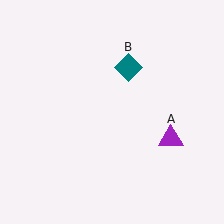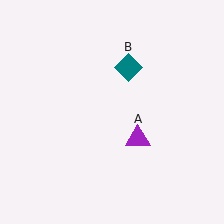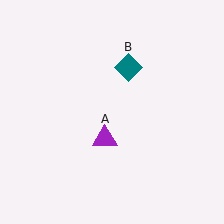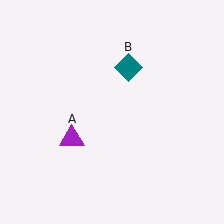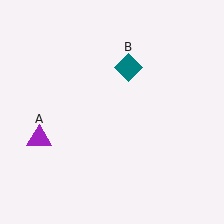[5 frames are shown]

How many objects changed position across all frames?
1 object changed position: purple triangle (object A).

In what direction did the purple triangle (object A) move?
The purple triangle (object A) moved left.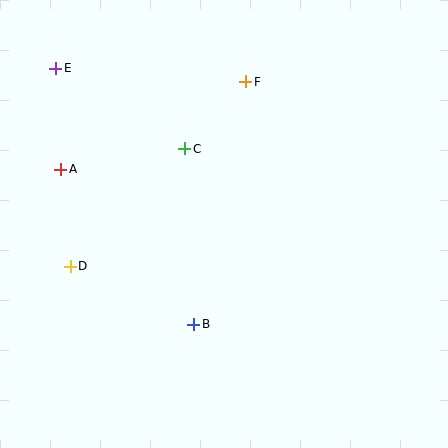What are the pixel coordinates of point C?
Point C is at (185, 149).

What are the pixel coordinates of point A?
Point A is at (61, 169).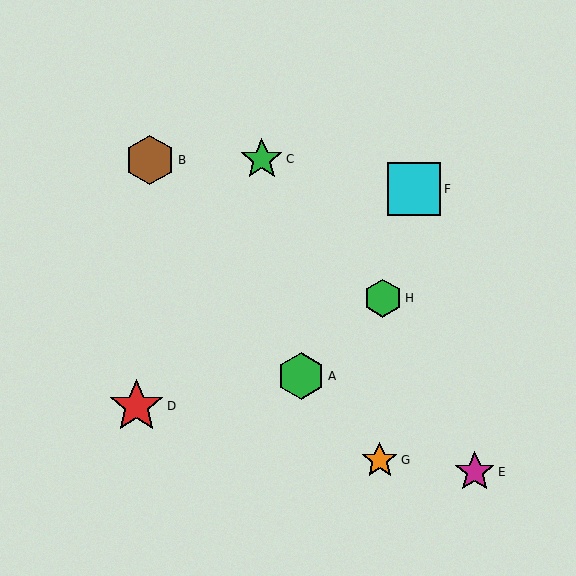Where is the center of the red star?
The center of the red star is at (136, 406).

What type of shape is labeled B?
Shape B is a brown hexagon.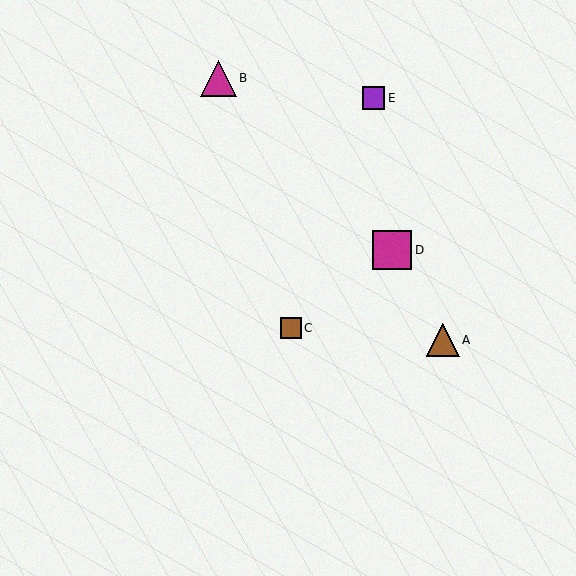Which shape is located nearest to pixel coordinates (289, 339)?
The brown square (labeled C) at (291, 328) is nearest to that location.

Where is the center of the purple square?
The center of the purple square is at (373, 98).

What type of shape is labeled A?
Shape A is a brown triangle.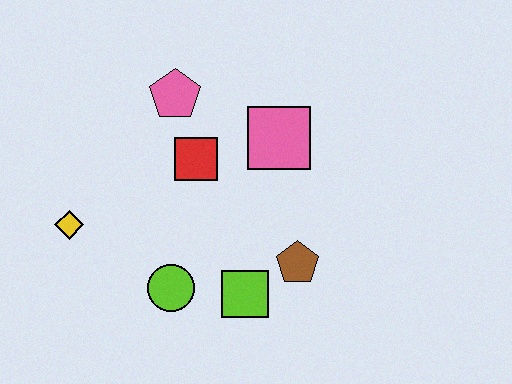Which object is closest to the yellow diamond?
The lime circle is closest to the yellow diamond.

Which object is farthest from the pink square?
The yellow diamond is farthest from the pink square.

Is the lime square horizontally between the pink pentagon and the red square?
No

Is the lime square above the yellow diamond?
No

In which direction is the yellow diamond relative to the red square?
The yellow diamond is to the left of the red square.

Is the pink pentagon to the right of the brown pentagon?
No